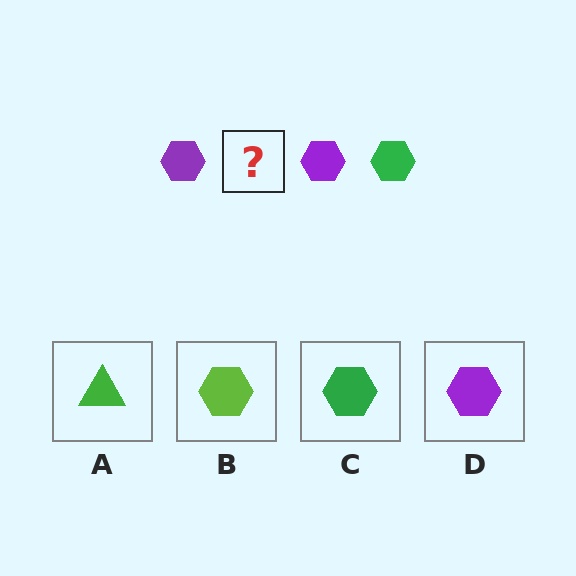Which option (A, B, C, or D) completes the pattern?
C.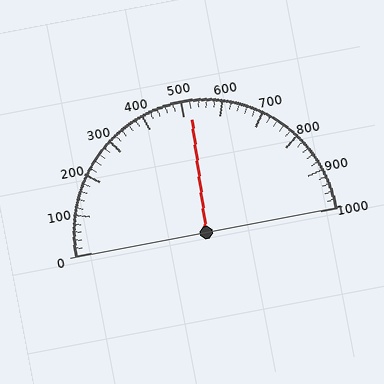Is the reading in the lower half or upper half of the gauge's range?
The reading is in the upper half of the range (0 to 1000).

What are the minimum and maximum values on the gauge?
The gauge ranges from 0 to 1000.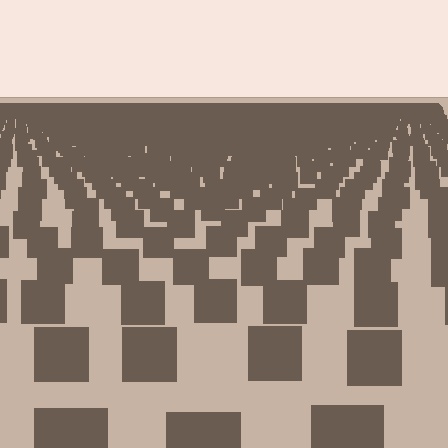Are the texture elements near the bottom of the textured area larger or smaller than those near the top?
Larger. Near the bottom, elements are closer to the viewer and appear at a bigger on-screen size.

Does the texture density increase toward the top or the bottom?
Density increases toward the top.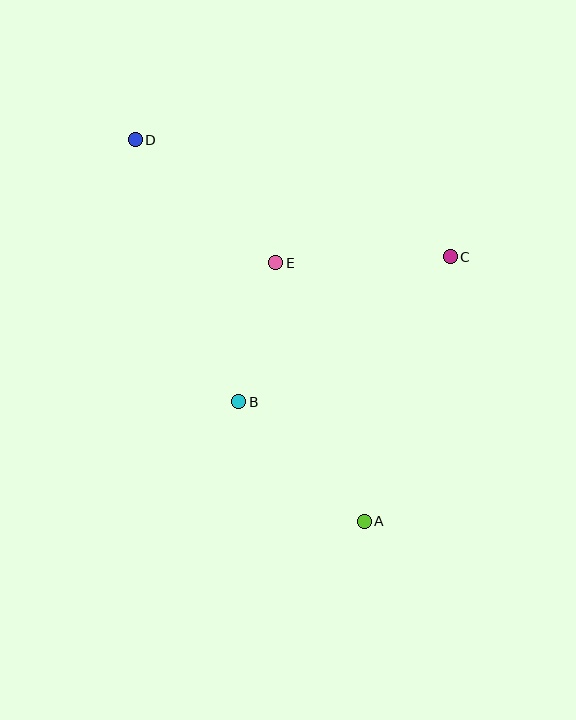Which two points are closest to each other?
Points B and E are closest to each other.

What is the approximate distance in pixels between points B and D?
The distance between B and D is approximately 282 pixels.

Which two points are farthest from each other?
Points A and D are farthest from each other.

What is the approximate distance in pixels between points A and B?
The distance between A and B is approximately 173 pixels.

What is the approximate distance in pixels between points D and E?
The distance between D and E is approximately 187 pixels.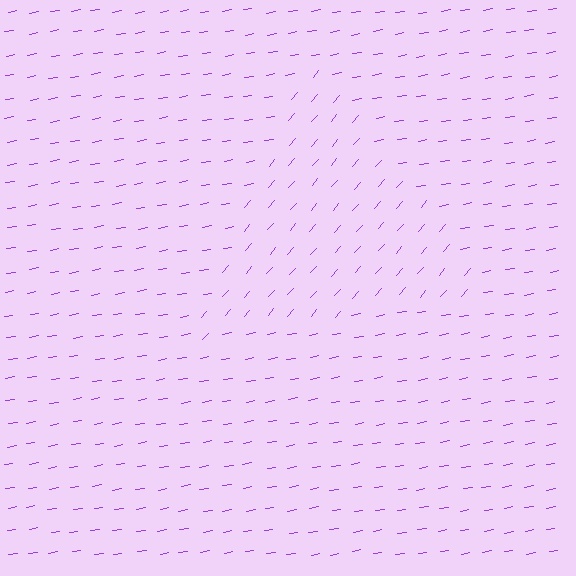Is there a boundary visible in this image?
Yes, there is a texture boundary formed by a change in line orientation.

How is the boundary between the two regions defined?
The boundary is defined purely by a change in line orientation (approximately 40 degrees difference). All lines are the same color and thickness.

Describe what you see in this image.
The image is filled with small purple line segments. A triangle region in the image has lines oriented differently from the surrounding lines, creating a visible texture boundary.